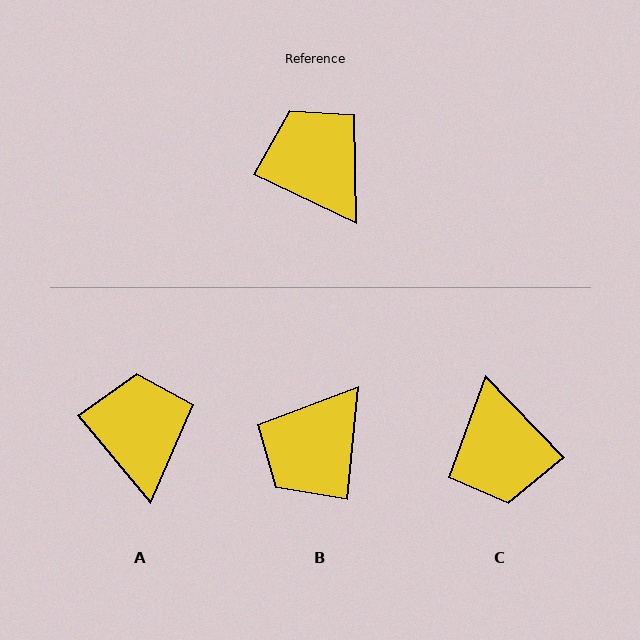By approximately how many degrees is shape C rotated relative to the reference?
Approximately 160 degrees counter-clockwise.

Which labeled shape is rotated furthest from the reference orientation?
C, about 160 degrees away.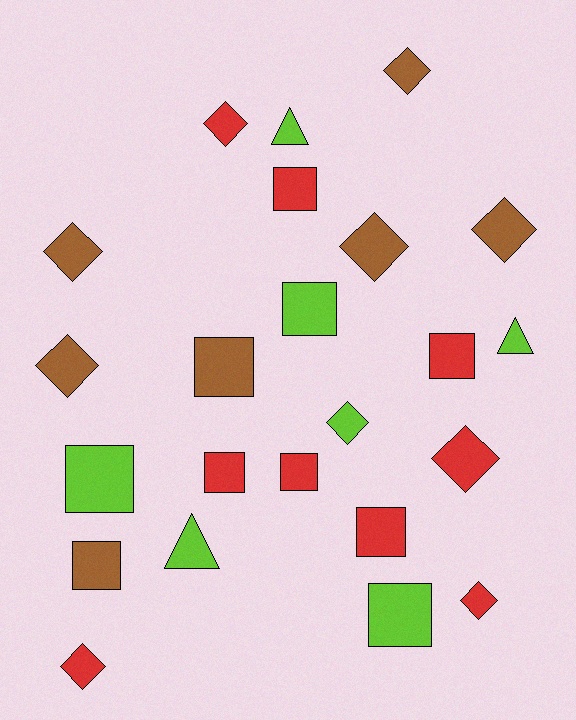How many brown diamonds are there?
There are 5 brown diamonds.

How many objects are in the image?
There are 23 objects.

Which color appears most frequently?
Red, with 9 objects.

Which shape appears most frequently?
Diamond, with 10 objects.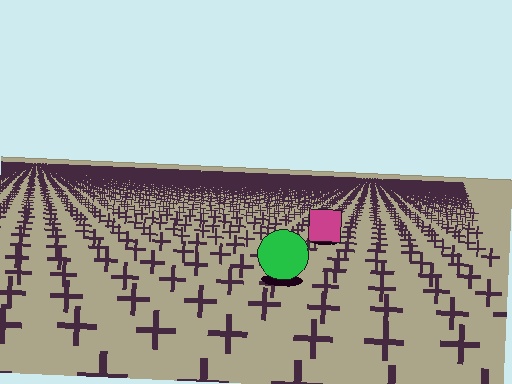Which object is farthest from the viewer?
The magenta square is farthest from the viewer. It appears smaller and the ground texture around it is denser.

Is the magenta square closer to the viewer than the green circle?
No. The green circle is closer — you can tell from the texture gradient: the ground texture is coarser near it.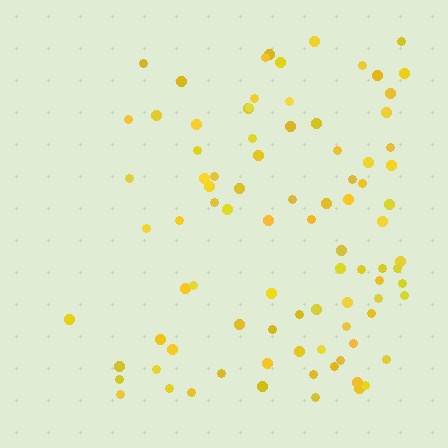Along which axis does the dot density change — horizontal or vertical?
Horizontal.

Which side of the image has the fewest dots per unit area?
The left.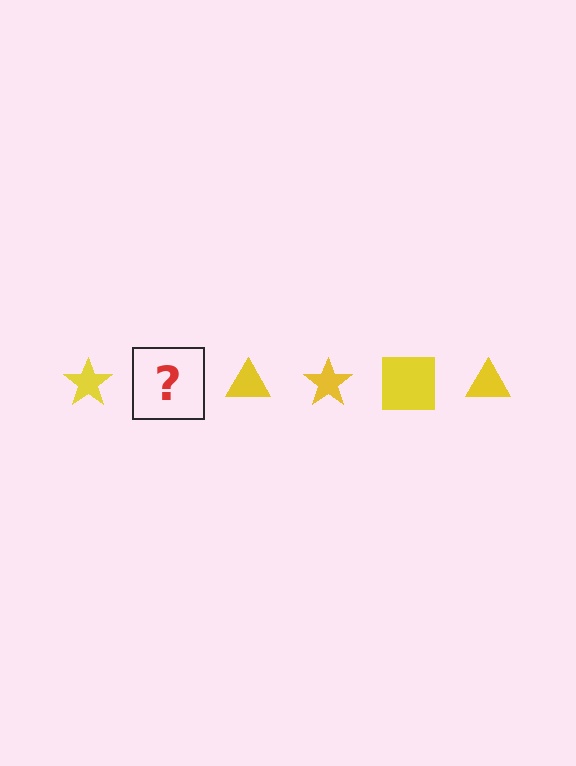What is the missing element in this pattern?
The missing element is a yellow square.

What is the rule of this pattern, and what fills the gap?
The rule is that the pattern cycles through star, square, triangle shapes in yellow. The gap should be filled with a yellow square.